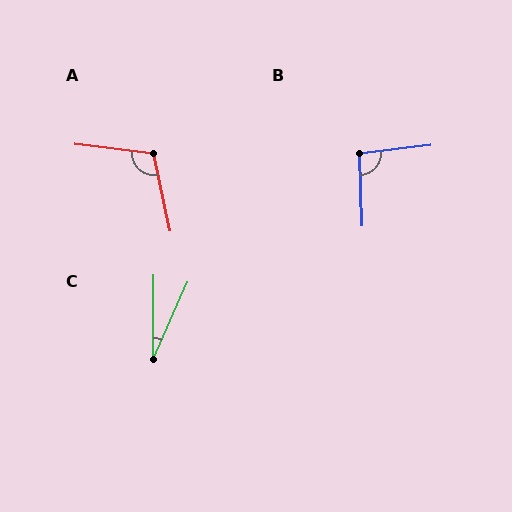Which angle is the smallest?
C, at approximately 24 degrees.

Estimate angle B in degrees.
Approximately 94 degrees.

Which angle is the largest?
A, at approximately 109 degrees.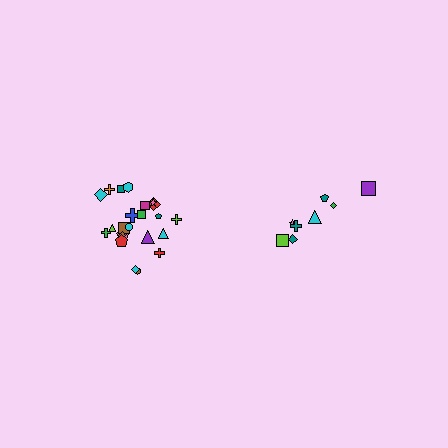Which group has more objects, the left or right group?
The left group.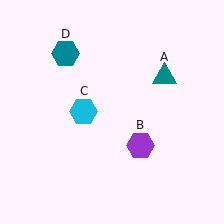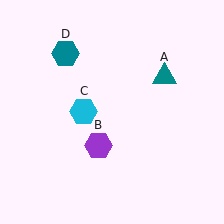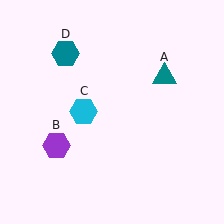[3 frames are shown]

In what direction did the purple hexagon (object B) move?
The purple hexagon (object B) moved left.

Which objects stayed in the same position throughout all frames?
Teal triangle (object A) and cyan hexagon (object C) and teal hexagon (object D) remained stationary.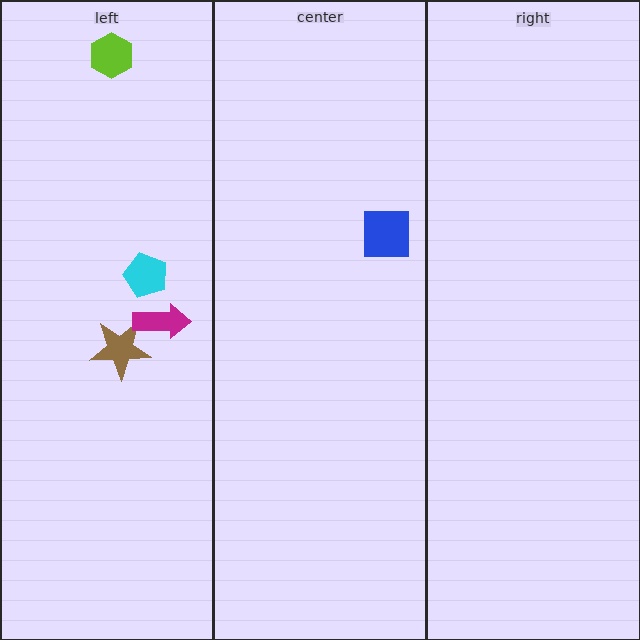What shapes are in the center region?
The blue square.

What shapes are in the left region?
The cyan pentagon, the brown star, the lime hexagon, the magenta arrow.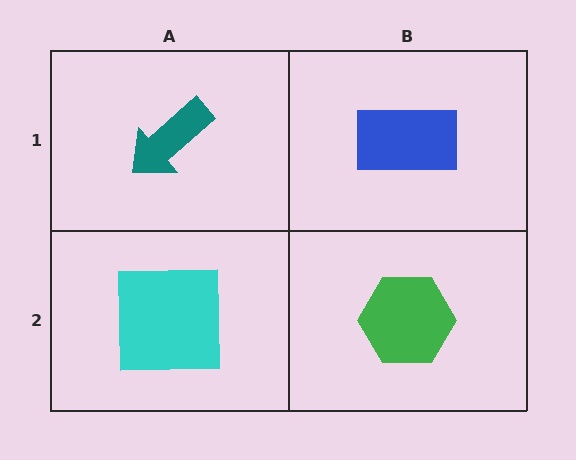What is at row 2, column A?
A cyan square.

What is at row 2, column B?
A green hexagon.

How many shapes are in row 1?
2 shapes.